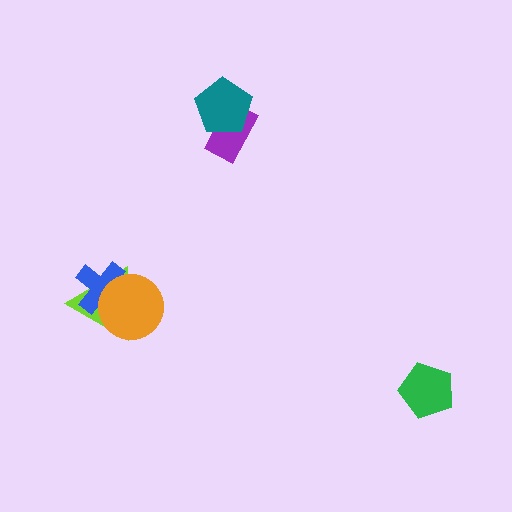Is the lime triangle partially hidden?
Yes, it is partially covered by another shape.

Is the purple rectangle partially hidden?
Yes, it is partially covered by another shape.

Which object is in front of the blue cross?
The orange circle is in front of the blue cross.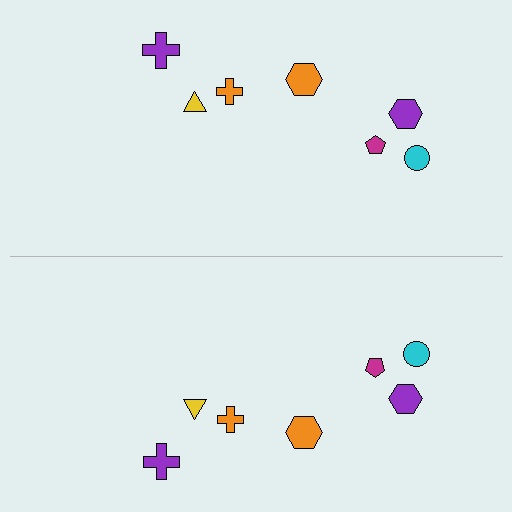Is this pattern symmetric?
Yes, this pattern has bilateral (reflection) symmetry.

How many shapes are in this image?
There are 14 shapes in this image.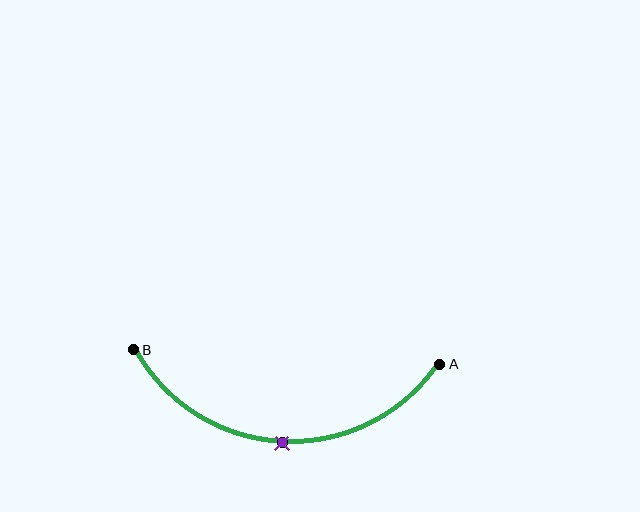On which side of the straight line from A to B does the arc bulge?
The arc bulges below the straight line connecting A and B.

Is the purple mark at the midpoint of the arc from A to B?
Yes. The purple mark lies on the arc at equal arc-length from both A and B — it is the arc midpoint.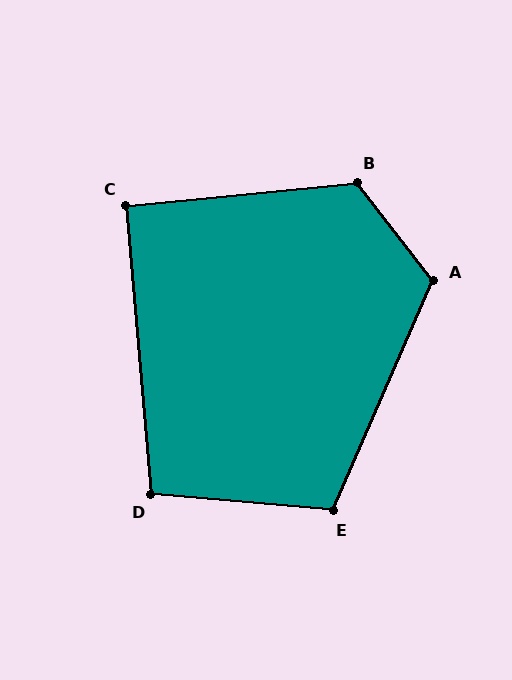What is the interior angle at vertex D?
Approximately 100 degrees (obtuse).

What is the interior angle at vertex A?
Approximately 118 degrees (obtuse).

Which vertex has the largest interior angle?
B, at approximately 122 degrees.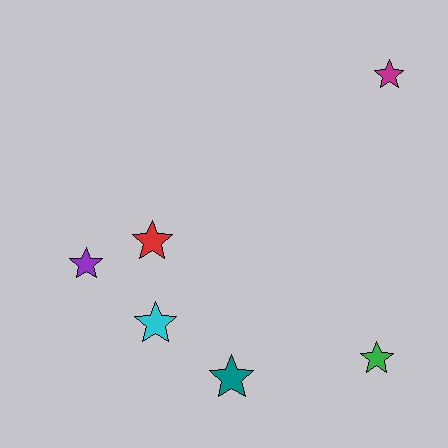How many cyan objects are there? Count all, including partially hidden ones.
There is 1 cyan object.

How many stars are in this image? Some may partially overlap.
There are 6 stars.